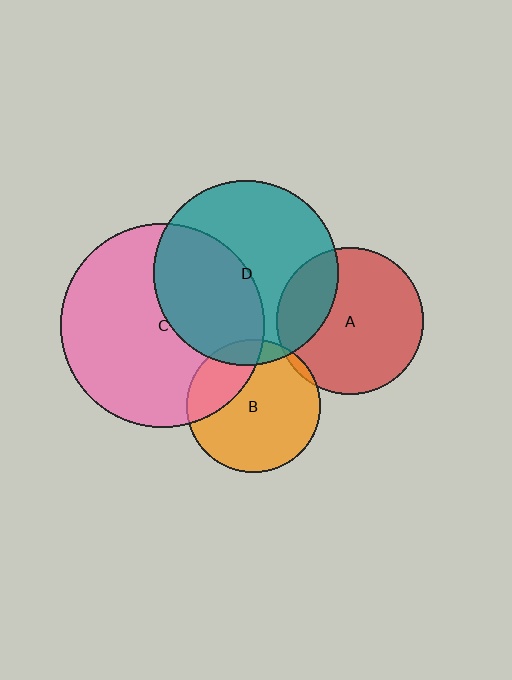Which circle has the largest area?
Circle C (pink).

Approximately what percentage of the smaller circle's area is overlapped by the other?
Approximately 25%.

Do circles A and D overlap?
Yes.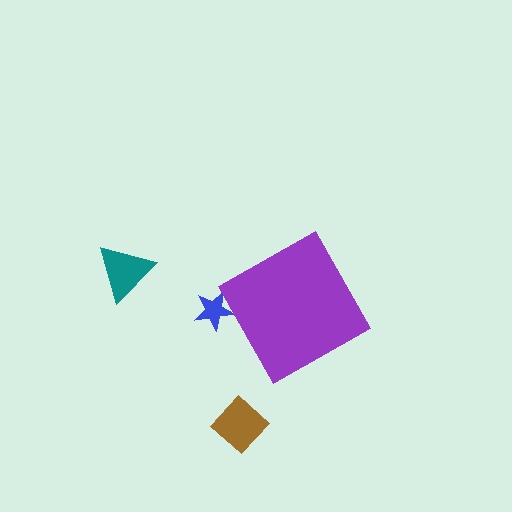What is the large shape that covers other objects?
A purple diamond.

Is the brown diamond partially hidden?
No, the brown diamond is fully visible.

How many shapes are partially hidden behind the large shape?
1 shape is partially hidden.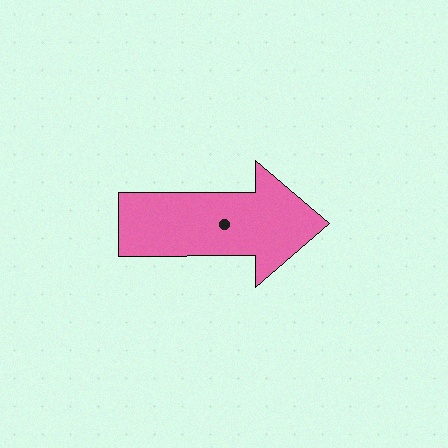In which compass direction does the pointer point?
East.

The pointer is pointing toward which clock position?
Roughly 3 o'clock.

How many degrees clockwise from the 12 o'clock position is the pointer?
Approximately 90 degrees.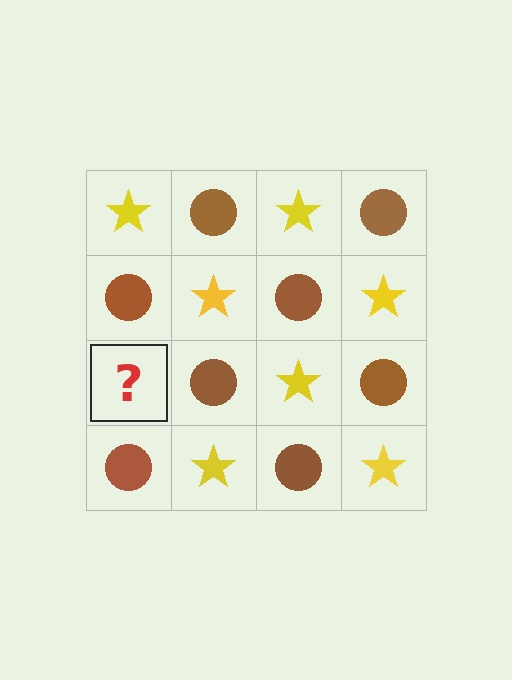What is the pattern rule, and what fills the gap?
The rule is that it alternates yellow star and brown circle in a checkerboard pattern. The gap should be filled with a yellow star.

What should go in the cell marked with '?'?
The missing cell should contain a yellow star.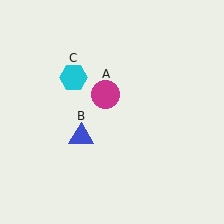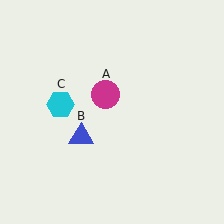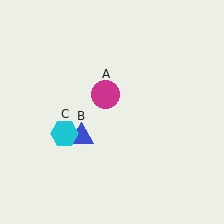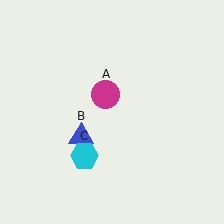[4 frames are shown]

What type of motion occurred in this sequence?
The cyan hexagon (object C) rotated counterclockwise around the center of the scene.